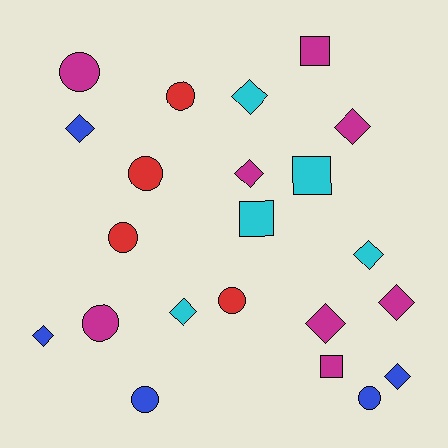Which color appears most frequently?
Magenta, with 8 objects.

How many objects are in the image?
There are 22 objects.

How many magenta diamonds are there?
There are 4 magenta diamonds.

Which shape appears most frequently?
Diamond, with 10 objects.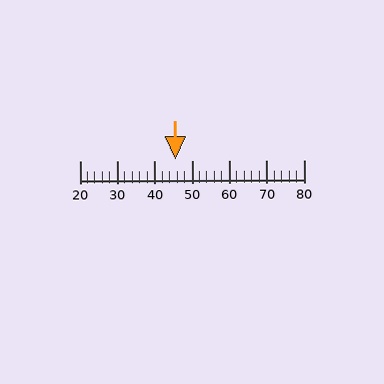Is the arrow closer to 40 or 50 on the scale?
The arrow is closer to 50.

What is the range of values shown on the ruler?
The ruler shows values from 20 to 80.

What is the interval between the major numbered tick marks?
The major tick marks are spaced 10 units apart.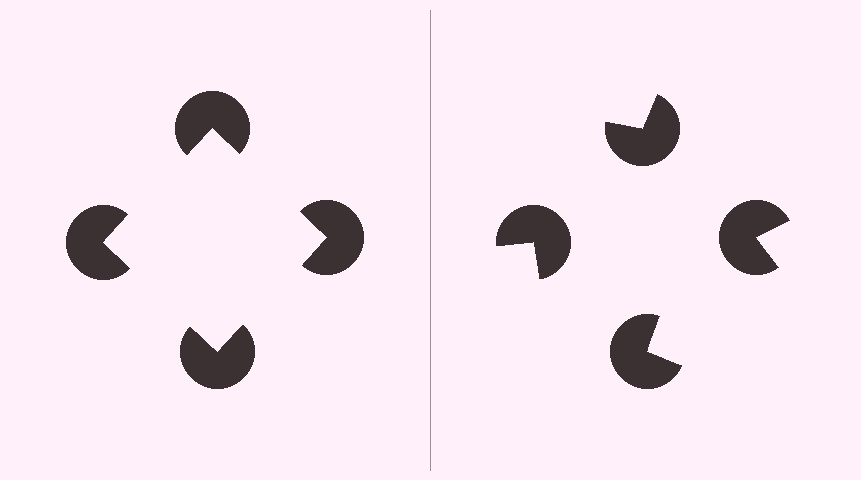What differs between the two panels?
The pac-man discs are positioned identically on both sides; only the wedge orientations differ. On the left they align to a square; on the right they are misaligned.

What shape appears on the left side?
An illusory square.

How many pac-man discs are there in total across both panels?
8 — 4 on each side.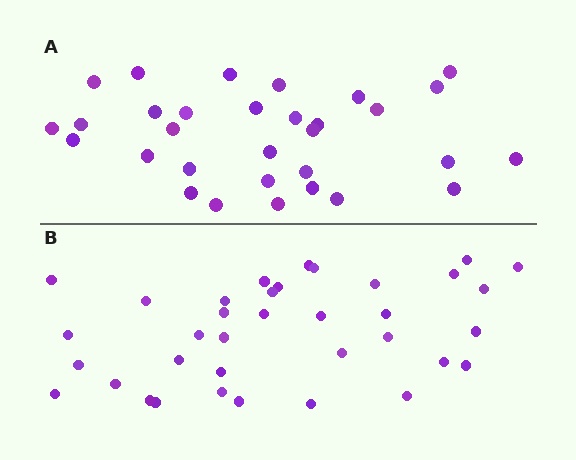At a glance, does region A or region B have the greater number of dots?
Region B (the bottom region) has more dots.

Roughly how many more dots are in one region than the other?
Region B has about 5 more dots than region A.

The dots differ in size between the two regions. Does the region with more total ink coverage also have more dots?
No. Region A has more total ink coverage because its dots are larger, but region B actually contains more individual dots. Total area can be misleading — the number of items is what matters here.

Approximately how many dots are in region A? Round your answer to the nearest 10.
About 30 dots. (The exact count is 31, which rounds to 30.)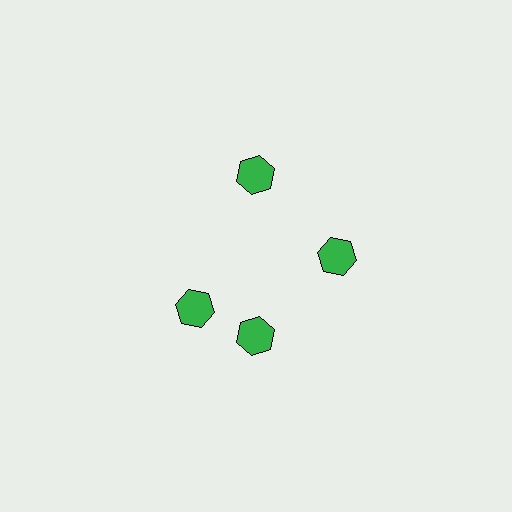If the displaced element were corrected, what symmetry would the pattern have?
It would have 4-fold rotational symmetry — the pattern would map onto itself every 90 degrees.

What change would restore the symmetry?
The symmetry would be restored by rotating it back into even spacing with its neighbors so that all 4 hexagons sit at equal angles and equal distance from the center.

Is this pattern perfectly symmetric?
No. The 4 green hexagons are arranged in a ring, but one element near the 9 o'clock position is rotated out of alignment along the ring, breaking the 4-fold rotational symmetry.